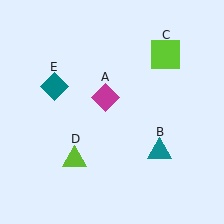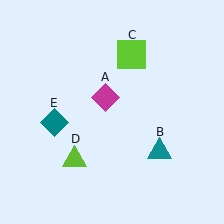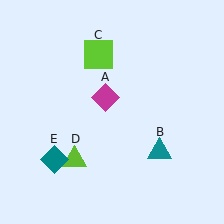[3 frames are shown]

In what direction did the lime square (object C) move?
The lime square (object C) moved left.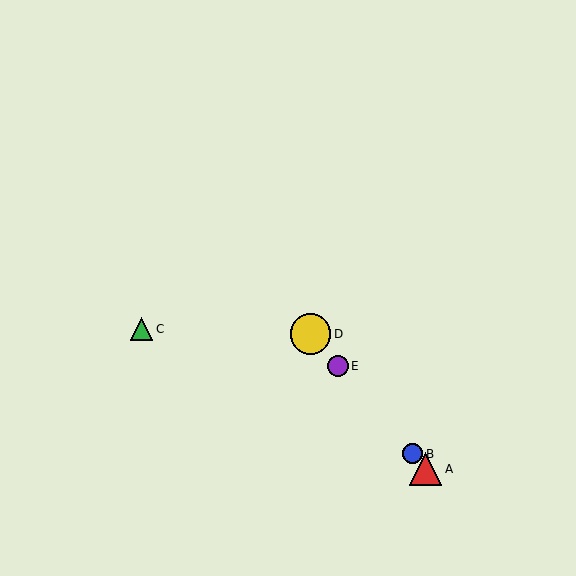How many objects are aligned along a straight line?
4 objects (A, B, D, E) are aligned along a straight line.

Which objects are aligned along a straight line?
Objects A, B, D, E are aligned along a straight line.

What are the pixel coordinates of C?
Object C is at (141, 329).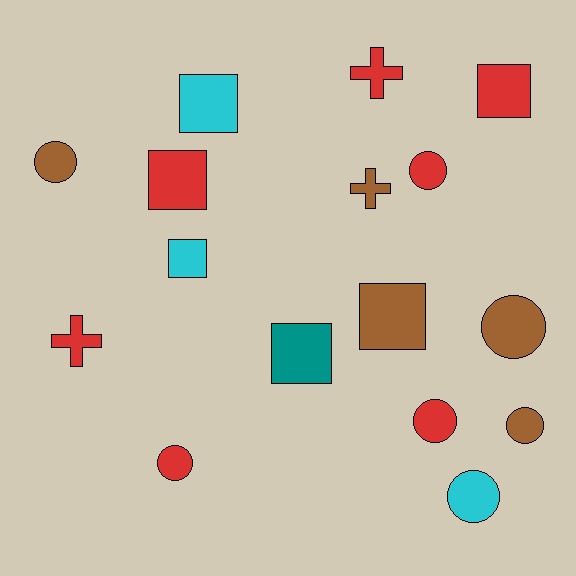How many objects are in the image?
There are 16 objects.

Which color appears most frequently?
Red, with 7 objects.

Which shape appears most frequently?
Circle, with 7 objects.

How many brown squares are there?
There is 1 brown square.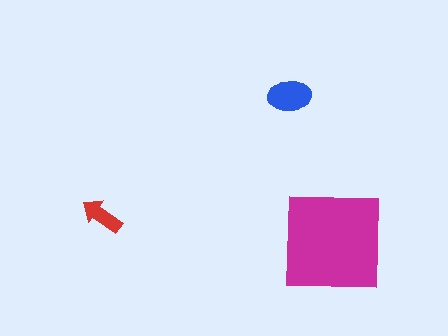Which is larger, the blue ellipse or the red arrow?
The blue ellipse.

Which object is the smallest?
The red arrow.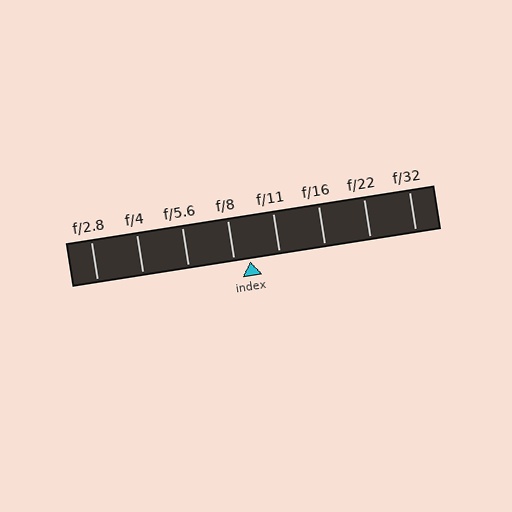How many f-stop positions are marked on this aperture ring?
There are 8 f-stop positions marked.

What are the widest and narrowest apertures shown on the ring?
The widest aperture shown is f/2.8 and the narrowest is f/32.